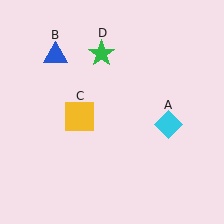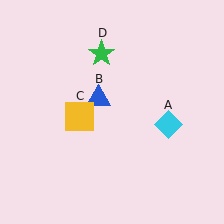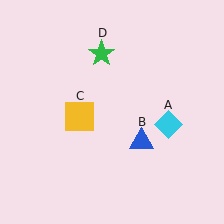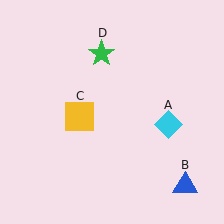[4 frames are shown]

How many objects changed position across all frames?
1 object changed position: blue triangle (object B).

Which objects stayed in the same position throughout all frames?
Cyan diamond (object A) and yellow square (object C) and green star (object D) remained stationary.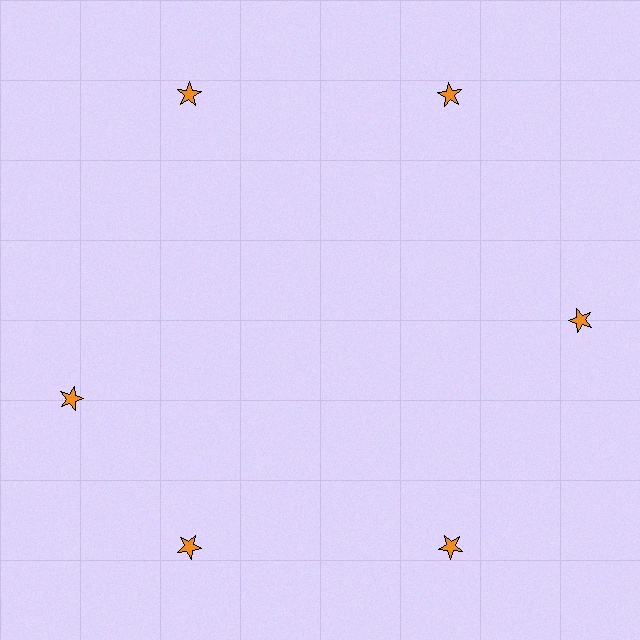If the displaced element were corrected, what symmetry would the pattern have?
It would have 6-fold rotational symmetry — the pattern would map onto itself every 60 degrees.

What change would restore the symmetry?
The symmetry would be restored by rotating it back into even spacing with its neighbors so that all 6 stars sit at equal angles and equal distance from the center.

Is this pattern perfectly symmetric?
No. The 6 orange stars are arranged in a ring, but one element near the 9 o'clock position is rotated out of alignment along the ring, breaking the 6-fold rotational symmetry.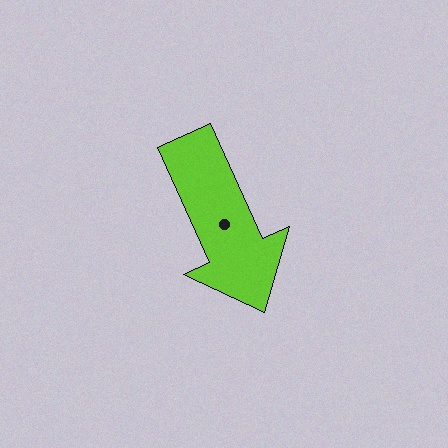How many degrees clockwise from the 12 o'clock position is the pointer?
Approximately 155 degrees.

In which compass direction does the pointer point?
Southeast.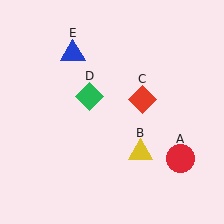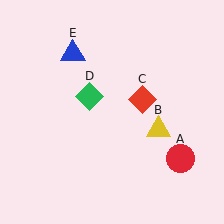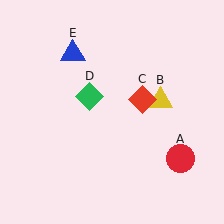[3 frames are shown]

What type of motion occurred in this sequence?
The yellow triangle (object B) rotated counterclockwise around the center of the scene.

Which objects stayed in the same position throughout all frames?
Red circle (object A) and red diamond (object C) and green diamond (object D) and blue triangle (object E) remained stationary.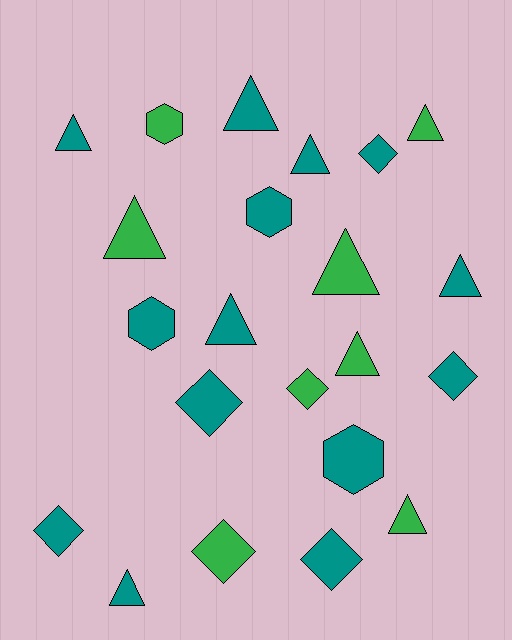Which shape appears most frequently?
Triangle, with 11 objects.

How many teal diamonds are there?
There are 5 teal diamonds.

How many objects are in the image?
There are 22 objects.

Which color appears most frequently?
Teal, with 14 objects.